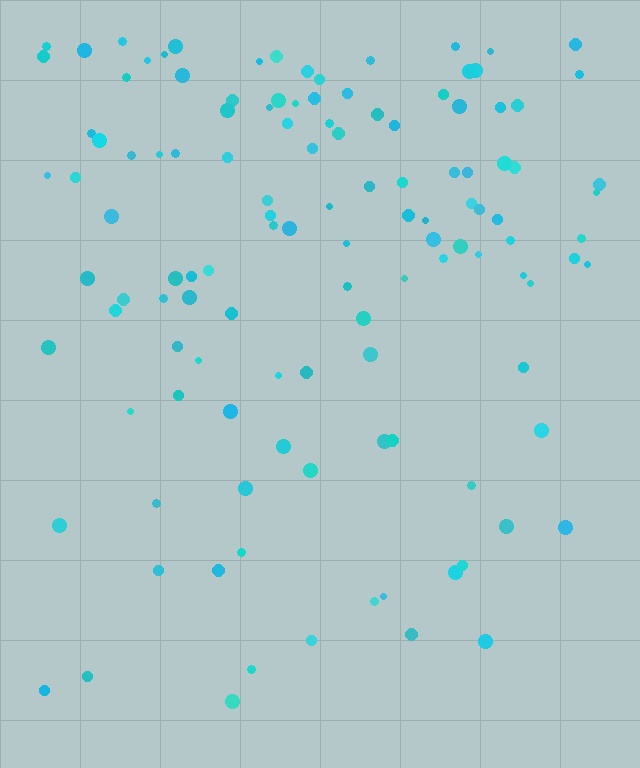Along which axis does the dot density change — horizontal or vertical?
Vertical.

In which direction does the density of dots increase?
From bottom to top, with the top side densest.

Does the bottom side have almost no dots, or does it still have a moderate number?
Still a moderate number, just noticeably fewer than the top.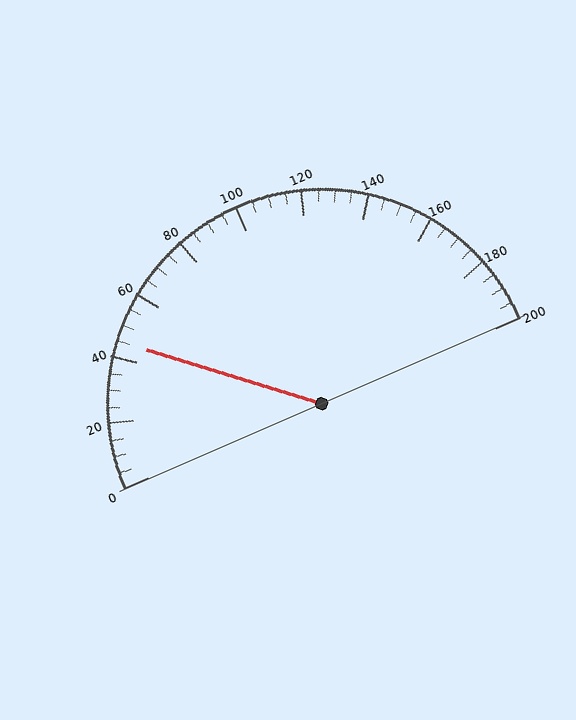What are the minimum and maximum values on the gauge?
The gauge ranges from 0 to 200.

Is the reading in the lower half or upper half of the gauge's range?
The reading is in the lower half of the range (0 to 200).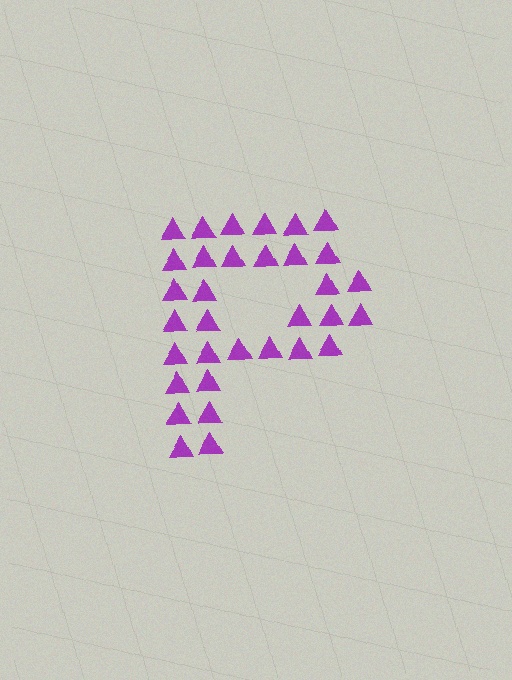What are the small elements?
The small elements are triangles.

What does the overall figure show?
The overall figure shows the letter P.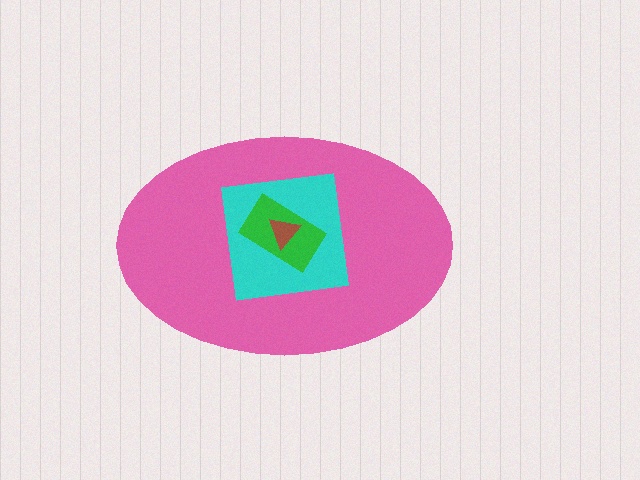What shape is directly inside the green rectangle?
The brown triangle.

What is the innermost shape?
The brown triangle.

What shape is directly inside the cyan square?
The green rectangle.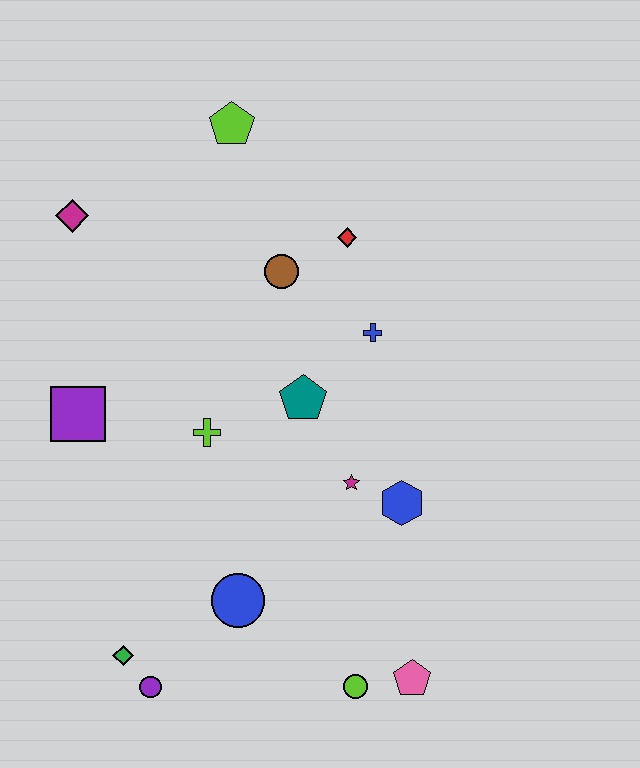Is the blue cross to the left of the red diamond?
No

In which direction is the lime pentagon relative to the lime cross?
The lime pentagon is above the lime cross.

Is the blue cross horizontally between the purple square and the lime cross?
No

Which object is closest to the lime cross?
The teal pentagon is closest to the lime cross.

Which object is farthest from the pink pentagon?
The lime pentagon is farthest from the pink pentagon.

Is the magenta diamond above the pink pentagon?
Yes